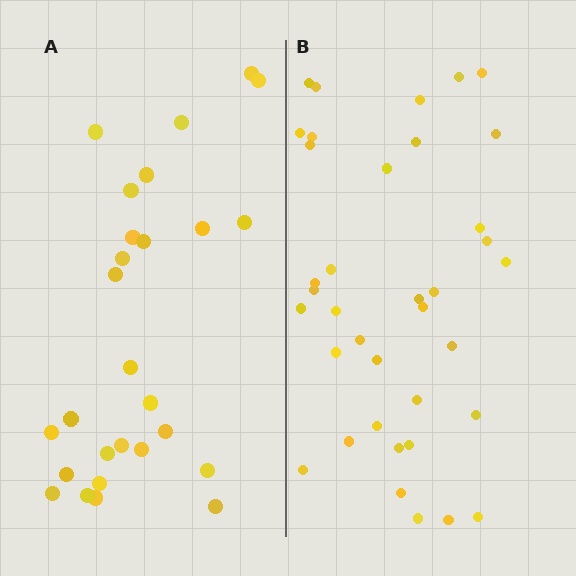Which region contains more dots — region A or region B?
Region B (the right region) has more dots.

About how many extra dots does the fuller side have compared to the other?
Region B has roughly 10 or so more dots than region A.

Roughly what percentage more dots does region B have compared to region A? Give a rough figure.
About 35% more.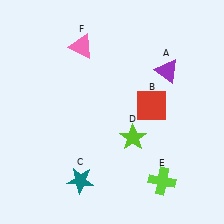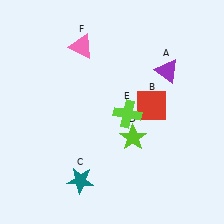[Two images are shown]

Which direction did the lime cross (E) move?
The lime cross (E) moved up.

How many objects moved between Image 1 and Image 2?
1 object moved between the two images.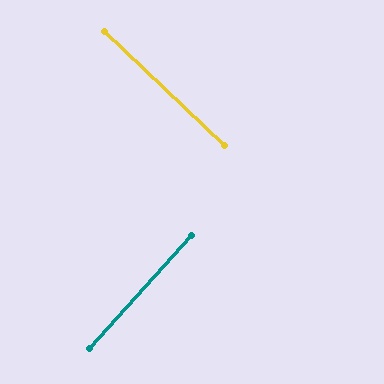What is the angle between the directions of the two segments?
Approximately 89 degrees.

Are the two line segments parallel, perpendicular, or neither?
Perpendicular — they meet at approximately 89°.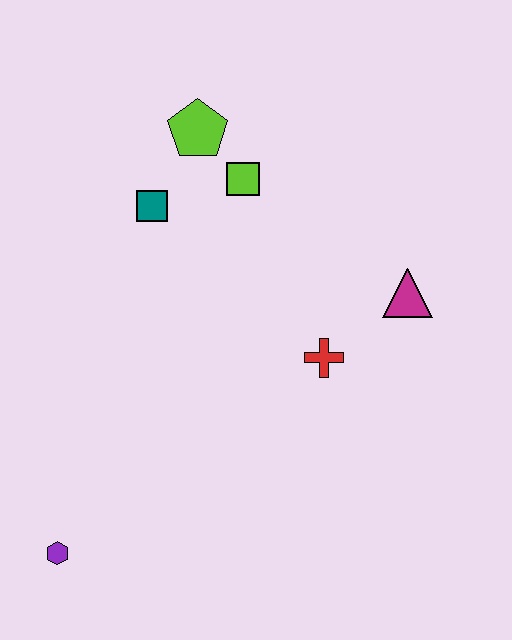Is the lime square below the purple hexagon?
No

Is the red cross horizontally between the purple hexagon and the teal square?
No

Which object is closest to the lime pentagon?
The lime square is closest to the lime pentagon.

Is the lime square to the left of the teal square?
No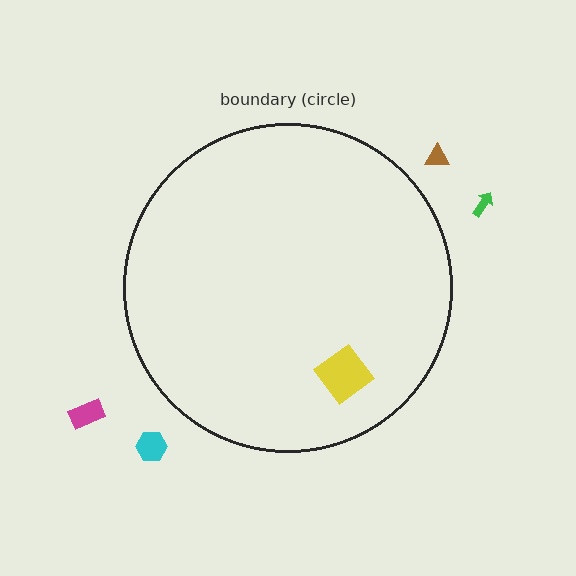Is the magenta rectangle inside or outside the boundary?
Outside.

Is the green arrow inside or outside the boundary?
Outside.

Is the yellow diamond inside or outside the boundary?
Inside.